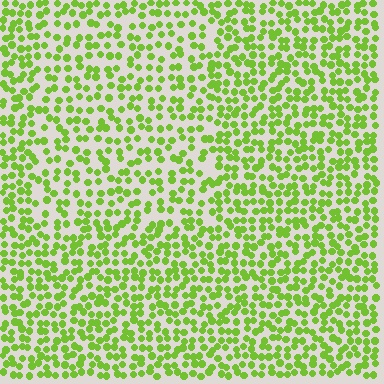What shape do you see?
I see a rectangle.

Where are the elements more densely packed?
The elements are more densely packed outside the rectangle boundary.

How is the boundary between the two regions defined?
The boundary is defined by a change in element density (approximately 1.5x ratio). All elements are the same color, size, and shape.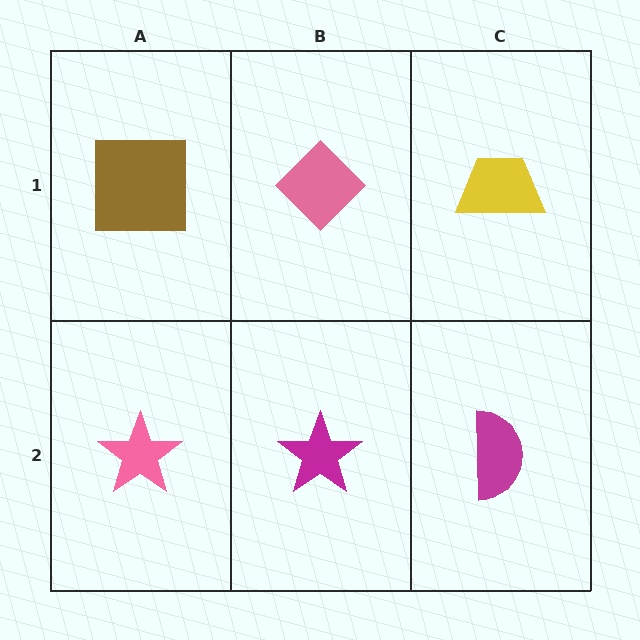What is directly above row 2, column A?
A brown square.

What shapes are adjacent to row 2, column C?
A yellow trapezoid (row 1, column C), a magenta star (row 2, column B).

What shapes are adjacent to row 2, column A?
A brown square (row 1, column A), a magenta star (row 2, column B).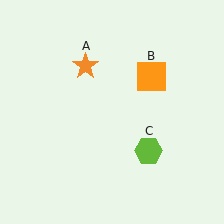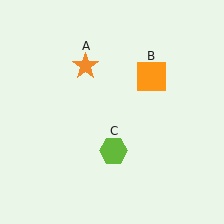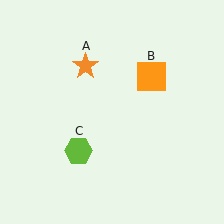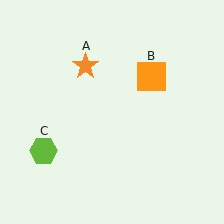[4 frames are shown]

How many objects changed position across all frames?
1 object changed position: lime hexagon (object C).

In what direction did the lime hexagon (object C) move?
The lime hexagon (object C) moved left.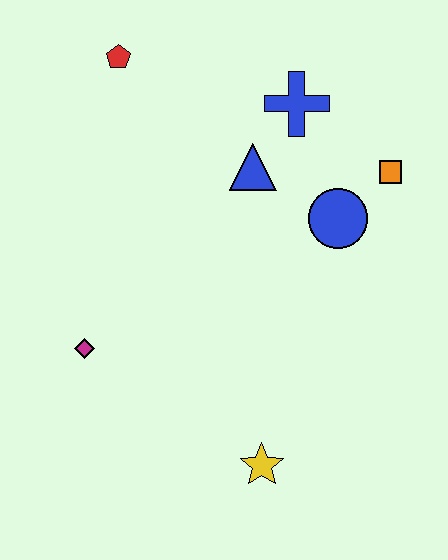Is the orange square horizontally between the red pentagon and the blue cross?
No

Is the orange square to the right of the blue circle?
Yes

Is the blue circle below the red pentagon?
Yes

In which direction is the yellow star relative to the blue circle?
The yellow star is below the blue circle.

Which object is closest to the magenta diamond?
The yellow star is closest to the magenta diamond.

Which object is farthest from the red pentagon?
The yellow star is farthest from the red pentagon.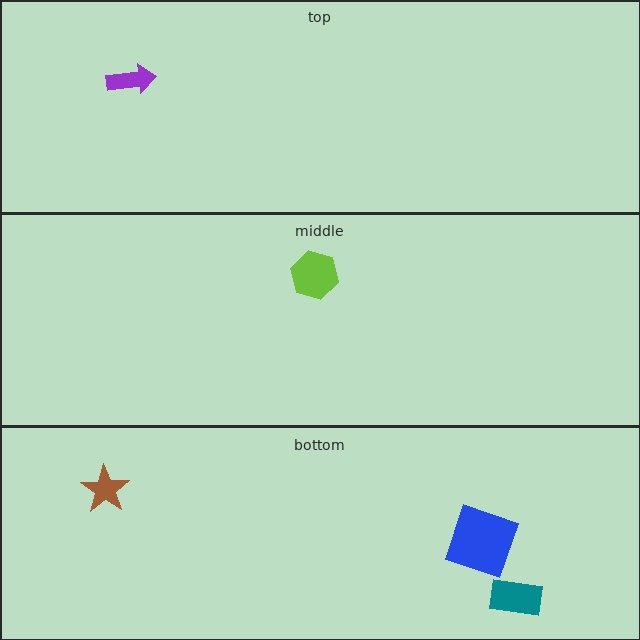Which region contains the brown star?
The bottom region.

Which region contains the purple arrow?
The top region.